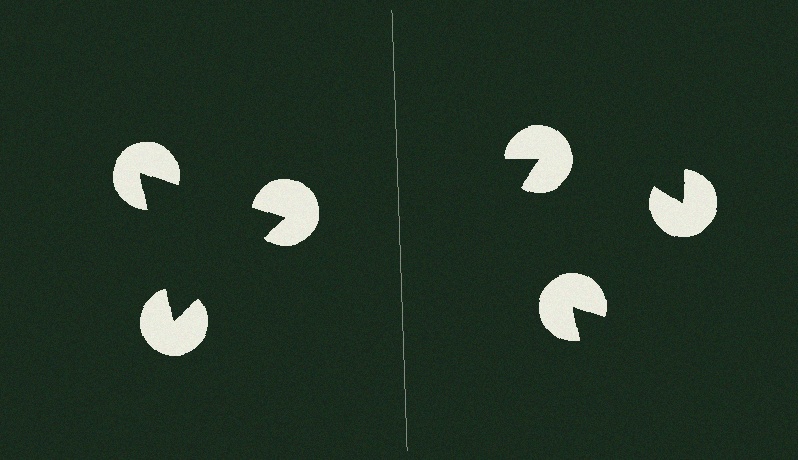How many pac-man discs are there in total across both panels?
6 — 3 on each side.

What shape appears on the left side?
An illusory triangle.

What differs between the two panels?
The pac-man discs are positioned identically on both sides; only the wedge orientations differ. On the left they align to a triangle; on the right they are misaligned.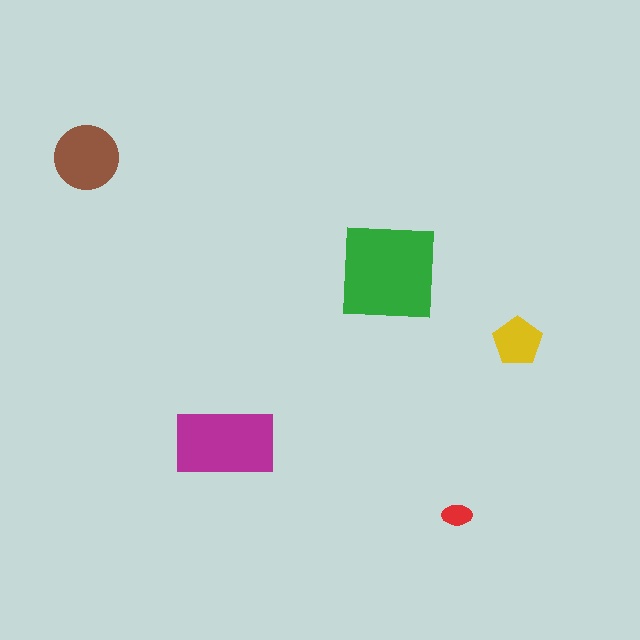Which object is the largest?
The green square.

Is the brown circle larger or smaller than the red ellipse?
Larger.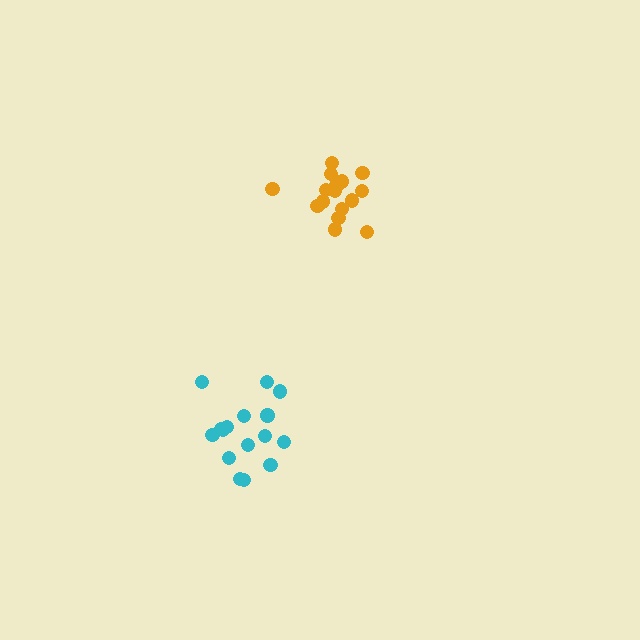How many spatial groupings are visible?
There are 2 spatial groupings.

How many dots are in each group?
Group 1: 16 dots, Group 2: 16 dots (32 total).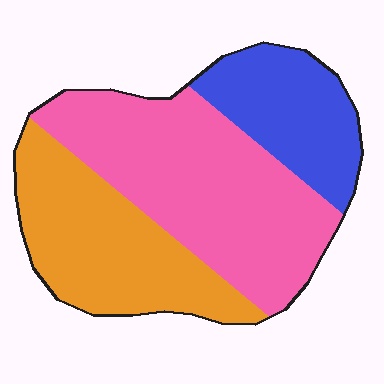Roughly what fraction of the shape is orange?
Orange covers 32% of the shape.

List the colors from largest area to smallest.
From largest to smallest: pink, orange, blue.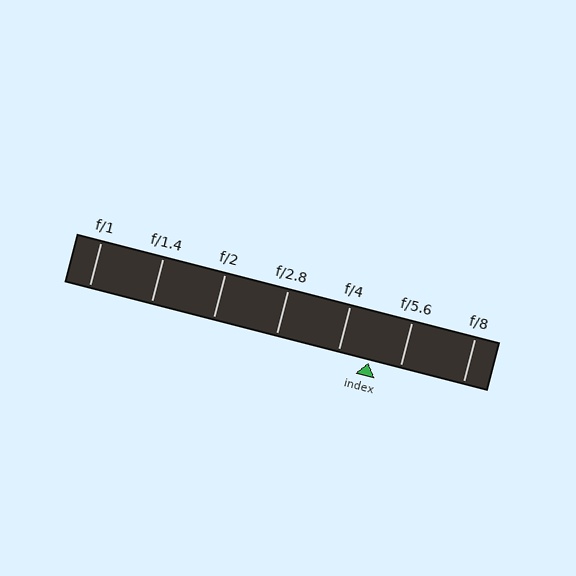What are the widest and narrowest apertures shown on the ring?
The widest aperture shown is f/1 and the narrowest is f/8.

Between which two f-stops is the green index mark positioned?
The index mark is between f/4 and f/5.6.